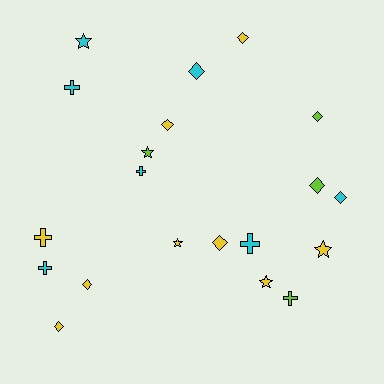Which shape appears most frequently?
Diamond, with 9 objects.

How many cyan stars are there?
There is 1 cyan star.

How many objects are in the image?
There are 20 objects.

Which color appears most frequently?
Yellow, with 9 objects.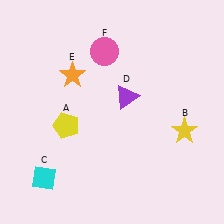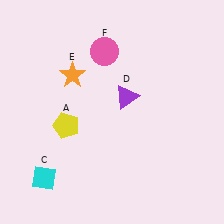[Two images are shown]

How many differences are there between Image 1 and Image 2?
There is 1 difference between the two images.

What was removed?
The yellow star (B) was removed in Image 2.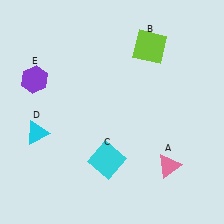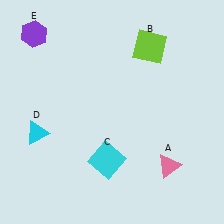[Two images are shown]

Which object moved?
The purple hexagon (E) moved up.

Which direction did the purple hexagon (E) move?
The purple hexagon (E) moved up.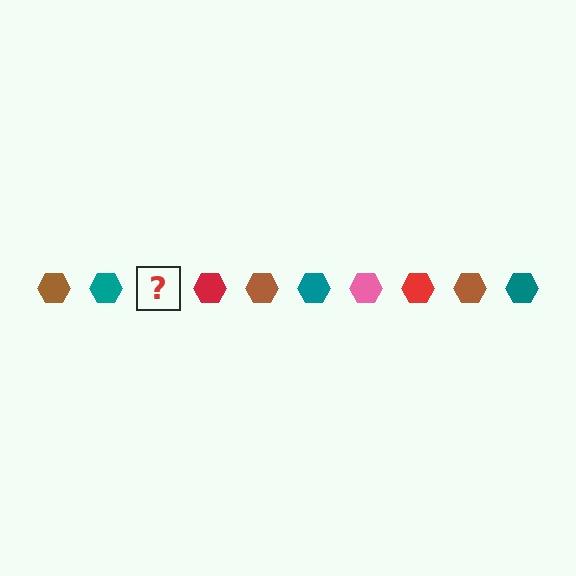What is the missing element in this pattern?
The missing element is a pink hexagon.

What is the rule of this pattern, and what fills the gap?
The rule is that the pattern cycles through brown, teal, pink, red hexagons. The gap should be filled with a pink hexagon.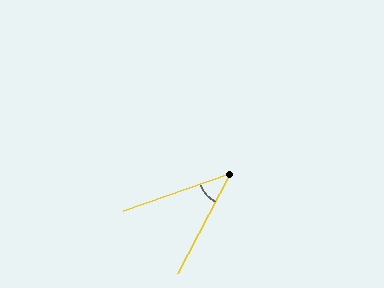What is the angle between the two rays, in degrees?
Approximately 43 degrees.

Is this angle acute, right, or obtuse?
It is acute.